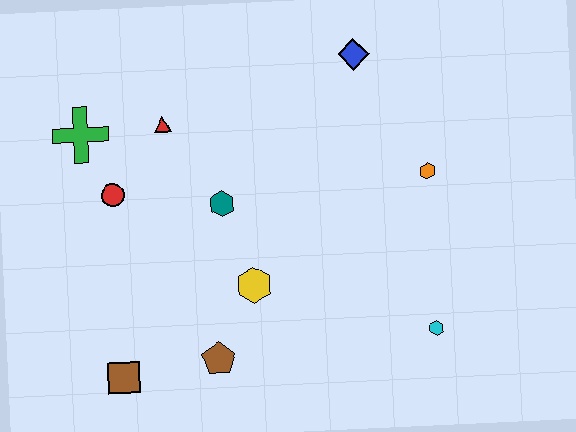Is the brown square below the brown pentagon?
Yes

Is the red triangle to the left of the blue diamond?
Yes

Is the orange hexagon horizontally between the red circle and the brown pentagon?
No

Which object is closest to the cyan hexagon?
The orange hexagon is closest to the cyan hexagon.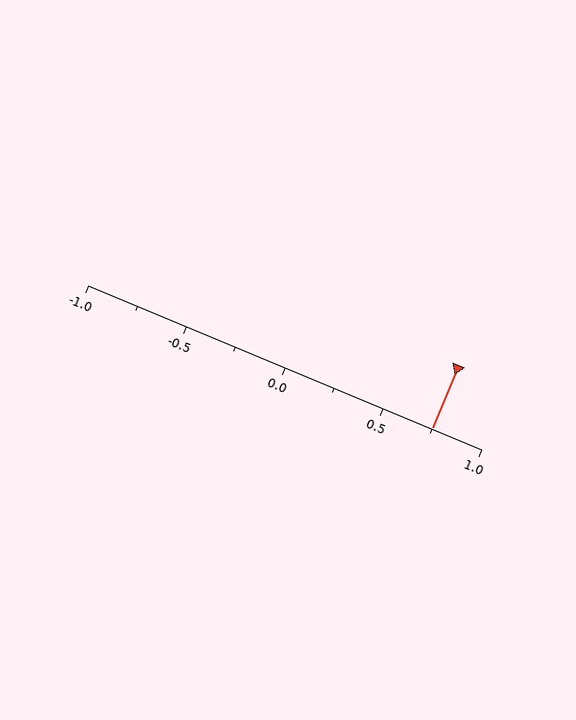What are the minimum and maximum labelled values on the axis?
The axis runs from -1.0 to 1.0.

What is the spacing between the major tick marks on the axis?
The major ticks are spaced 0.5 apart.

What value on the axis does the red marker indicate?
The marker indicates approximately 0.75.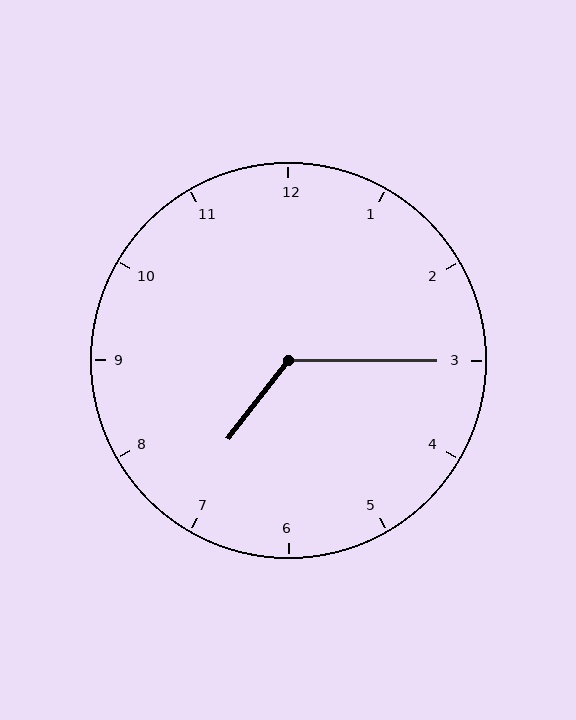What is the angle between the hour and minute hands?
Approximately 128 degrees.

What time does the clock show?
7:15.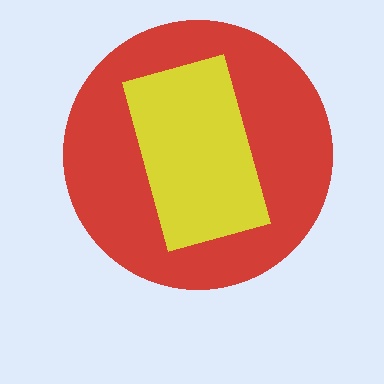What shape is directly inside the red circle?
The yellow rectangle.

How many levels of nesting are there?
2.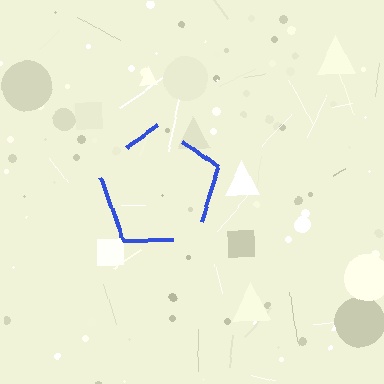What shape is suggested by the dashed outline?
The dashed outline suggests a pentagon.